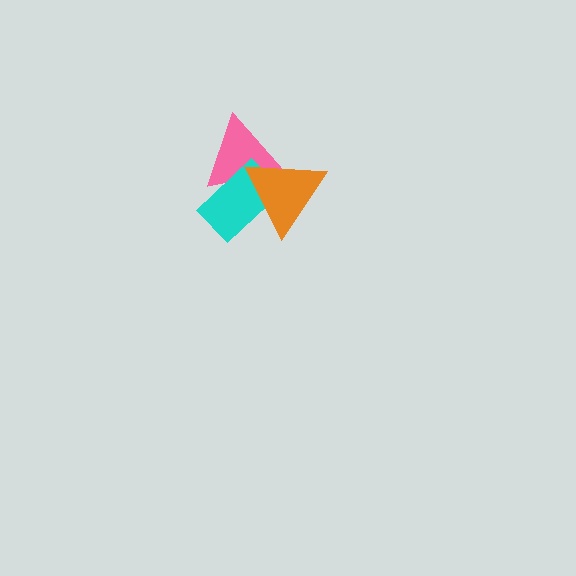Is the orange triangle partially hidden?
No, no other shape covers it.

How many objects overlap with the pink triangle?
2 objects overlap with the pink triangle.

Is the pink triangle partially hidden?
Yes, it is partially covered by another shape.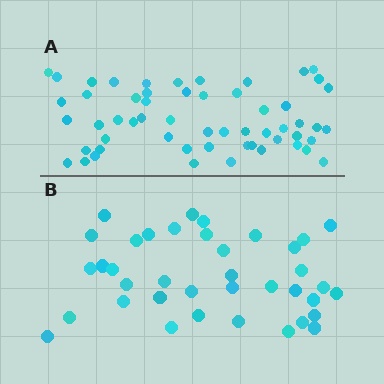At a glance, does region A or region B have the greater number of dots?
Region A (the top region) has more dots.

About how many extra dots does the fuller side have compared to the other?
Region A has approximately 20 more dots than region B.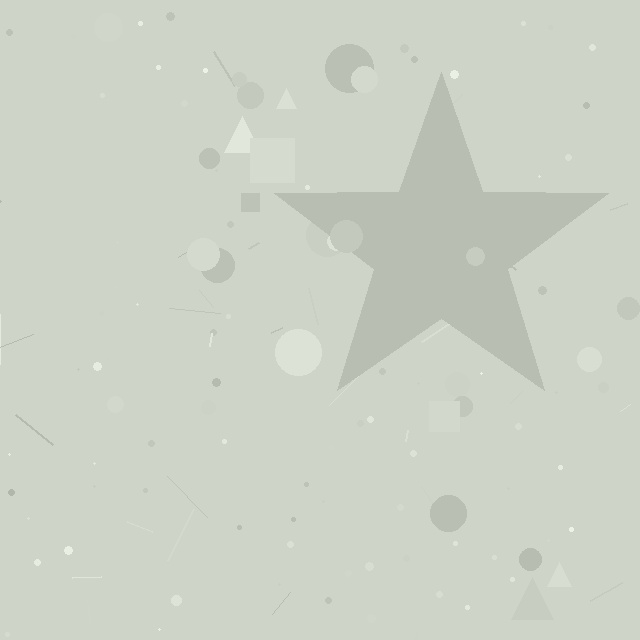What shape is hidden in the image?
A star is hidden in the image.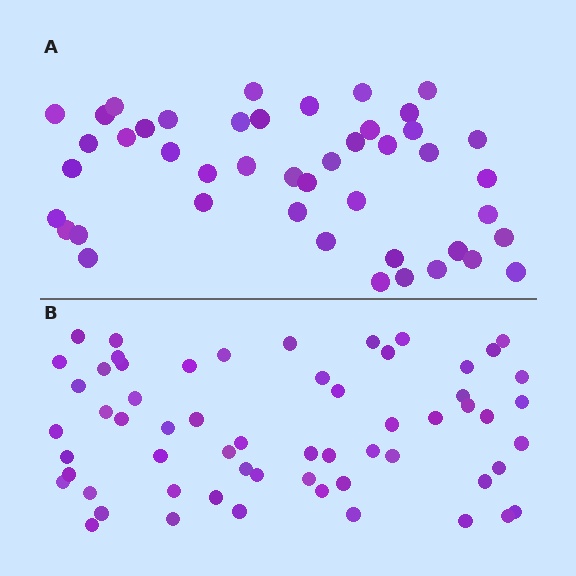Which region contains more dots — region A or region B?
Region B (the bottom region) has more dots.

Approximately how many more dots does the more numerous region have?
Region B has approximately 15 more dots than region A.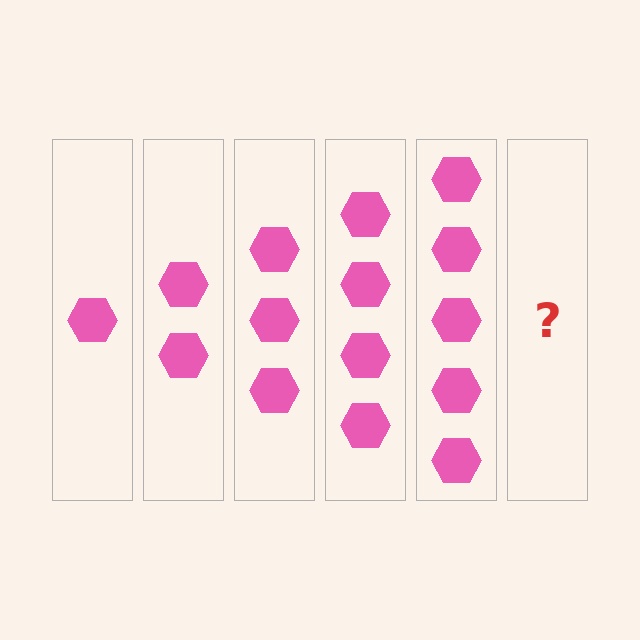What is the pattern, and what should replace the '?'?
The pattern is that each step adds one more hexagon. The '?' should be 6 hexagons.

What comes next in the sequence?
The next element should be 6 hexagons.